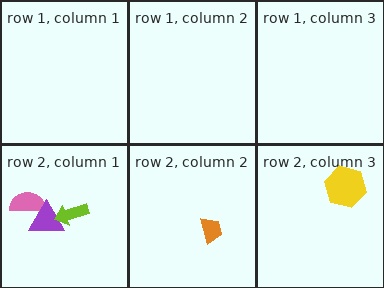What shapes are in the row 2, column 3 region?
The yellow hexagon.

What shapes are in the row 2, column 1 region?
The pink semicircle, the purple triangle, the lime arrow.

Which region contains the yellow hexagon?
The row 2, column 3 region.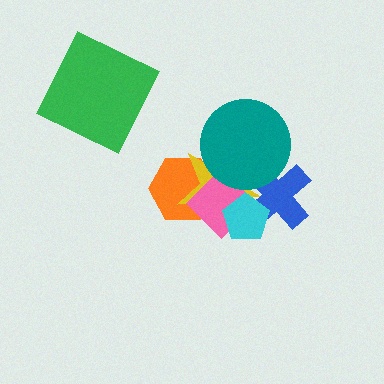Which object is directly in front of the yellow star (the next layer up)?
The blue cross is directly in front of the yellow star.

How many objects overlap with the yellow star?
5 objects overlap with the yellow star.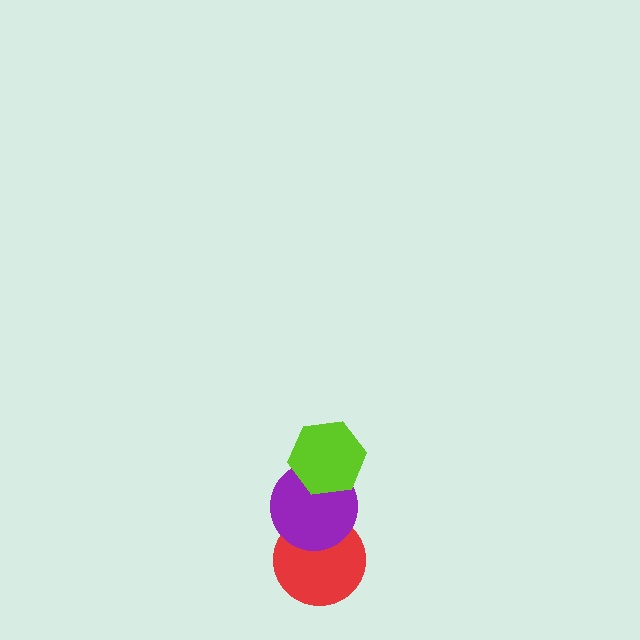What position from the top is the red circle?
The red circle is 3rd from the top.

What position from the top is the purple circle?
The purple circle is 2nd from the top.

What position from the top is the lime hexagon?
The lime hexagon is 1st from the top.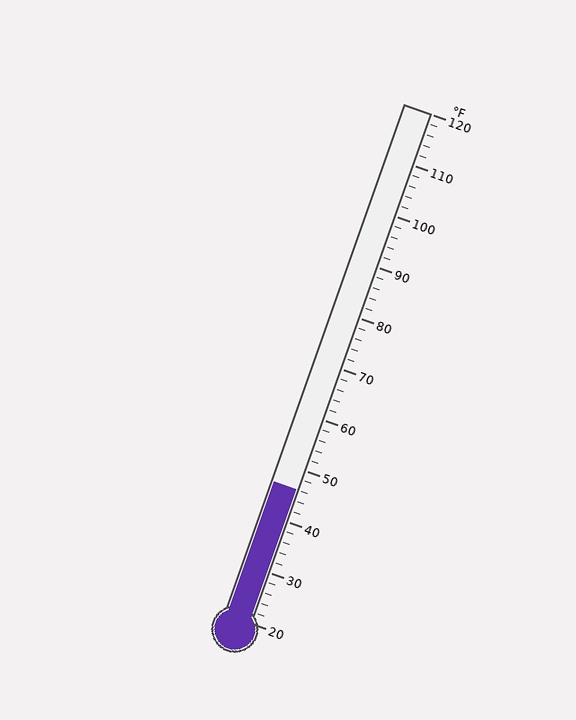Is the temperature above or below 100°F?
The temperature is below 100°F.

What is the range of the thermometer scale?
The thermometer scale ranges from 20°F to 120°F.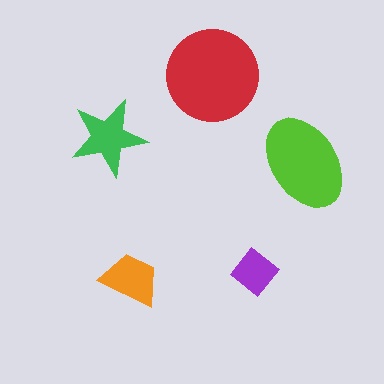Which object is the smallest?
The purple diamond.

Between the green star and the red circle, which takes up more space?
The red circle.